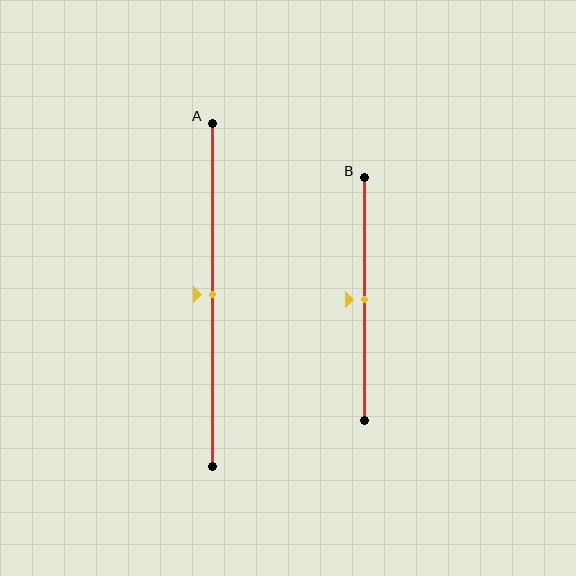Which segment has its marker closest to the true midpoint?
Segment A has its marker closest to the true midpoint.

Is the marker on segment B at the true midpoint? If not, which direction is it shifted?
Yes, the marker on segment B is at the true midpoint.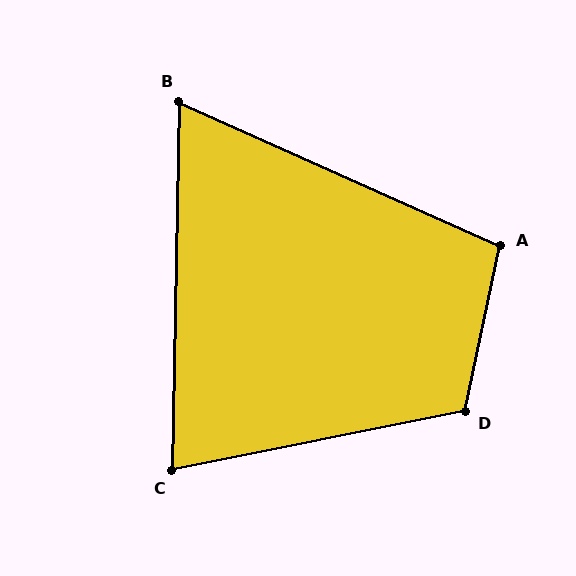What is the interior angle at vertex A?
Approximately 102 degrees (obtuse).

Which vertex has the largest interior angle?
D, at approximately 113 degrees.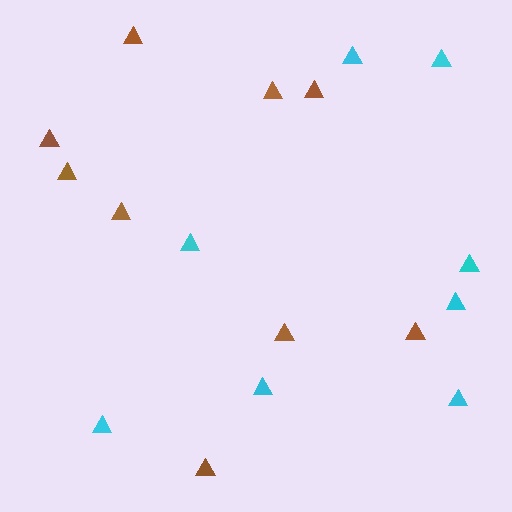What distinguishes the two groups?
There are 2 groups: one group of brown triangles (9) and one group of cyan triangles (8).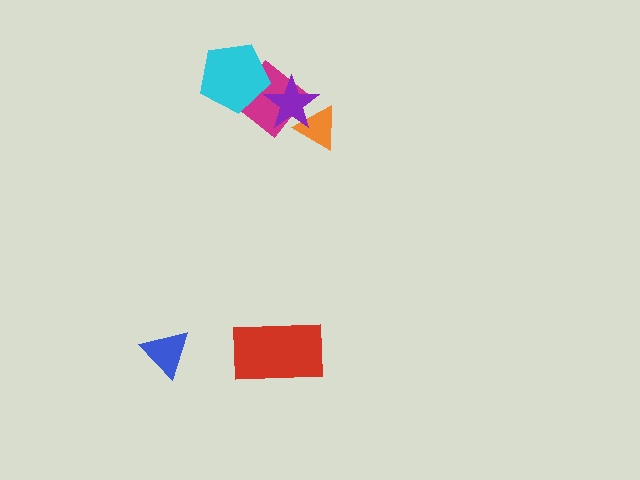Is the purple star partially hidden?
No, no other shape covers it.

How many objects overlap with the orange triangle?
2 objects overlap with the orange triangle.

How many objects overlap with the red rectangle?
0 objects overlap with the red rectangle.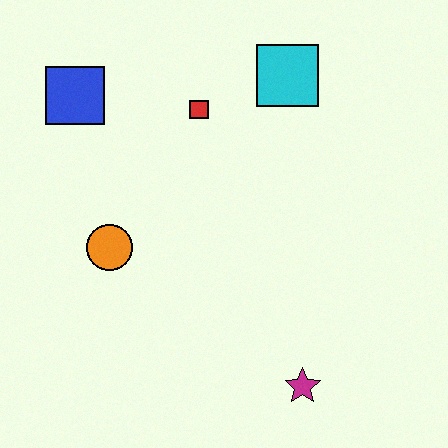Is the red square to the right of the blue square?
Yes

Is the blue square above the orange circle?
Yes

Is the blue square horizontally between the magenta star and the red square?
No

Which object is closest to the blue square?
The red square is closest to the blue square.